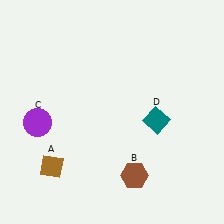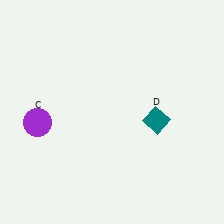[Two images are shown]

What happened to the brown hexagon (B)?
The brown hexagon (B) was removed in Image 2. It was in the bottom-right area of Image 1.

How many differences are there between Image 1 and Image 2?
There are 2 differences between the two images.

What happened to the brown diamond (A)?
The brown diamond (A) was removed in Image 2. It was in the bottom-left area of Image 1.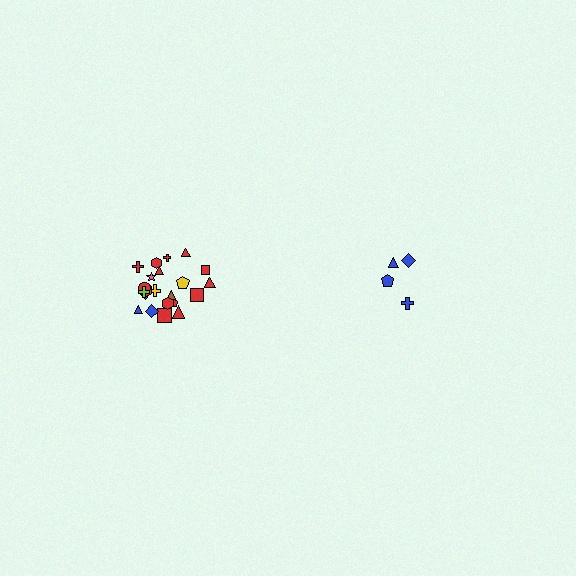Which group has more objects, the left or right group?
The left group.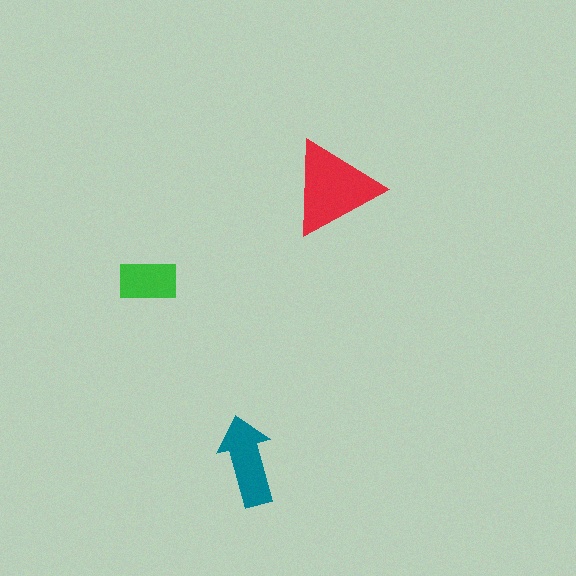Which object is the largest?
The red triangle.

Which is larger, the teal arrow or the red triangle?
The red triangle.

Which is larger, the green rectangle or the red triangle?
The red triangle.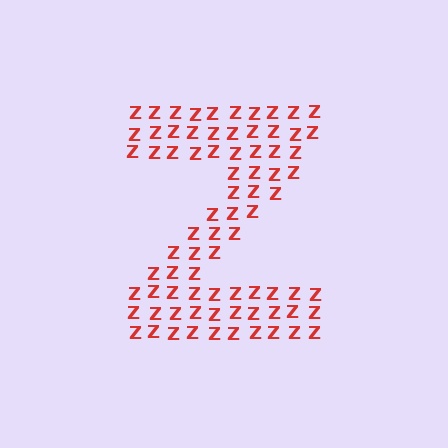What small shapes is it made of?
It is made of small letter Z's.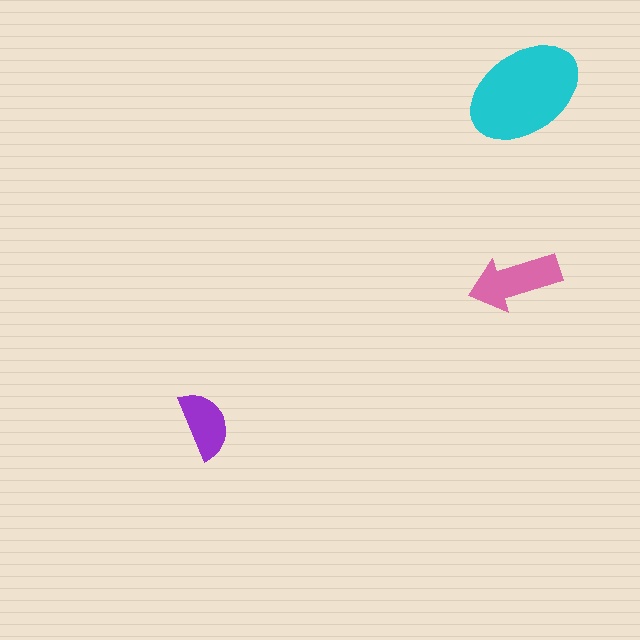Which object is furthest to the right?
The cyan ellipse is rightmost.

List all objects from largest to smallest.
The cyan ellipse, the pink arrow, the purple semicircle.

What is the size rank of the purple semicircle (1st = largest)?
3rd.